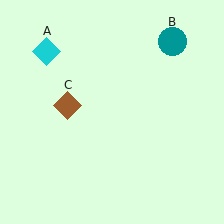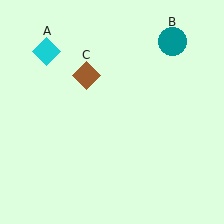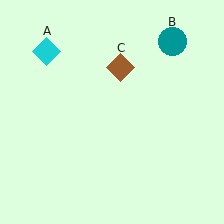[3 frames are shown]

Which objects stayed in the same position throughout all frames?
Cyan diamond (object A) and teal circle (object B) remained stationary.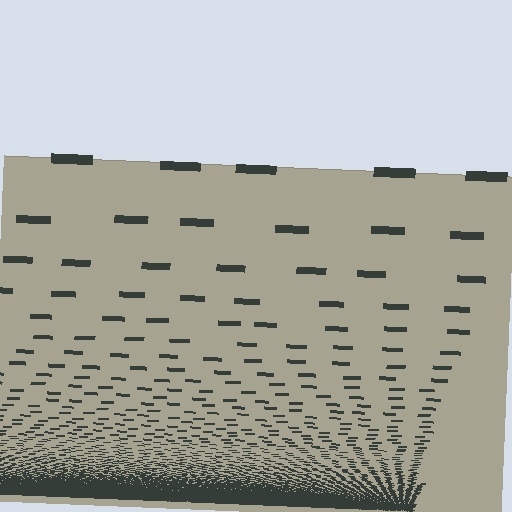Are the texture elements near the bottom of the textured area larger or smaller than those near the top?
Smaller. The gradient is inverted — elements near the bottom are smaller and denser.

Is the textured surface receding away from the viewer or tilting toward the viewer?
The surface appears to tilt toward the viewer. Texture elements get larger and sparser toward the top.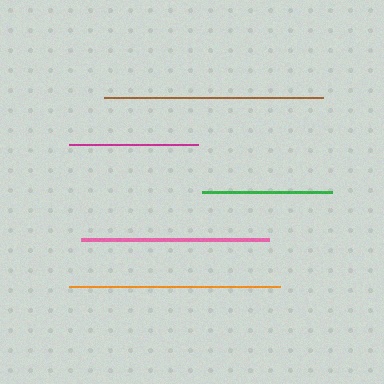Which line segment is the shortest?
The magenta line is the shortest at approximately 128 pixels.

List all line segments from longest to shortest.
From longest to shortest: brown, orange, pink, green, magenta.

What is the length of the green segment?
The green segment is approximately 130 pixels long.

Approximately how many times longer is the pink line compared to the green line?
The pink line is approximately 1.4 times the length of the green line.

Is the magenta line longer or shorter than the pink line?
The pink line is longer than the magenta line.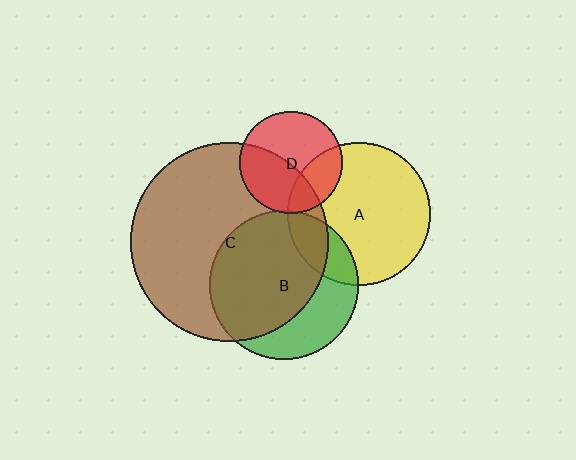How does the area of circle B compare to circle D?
Approximately 2.1 times.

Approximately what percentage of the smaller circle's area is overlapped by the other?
Approximately 5%.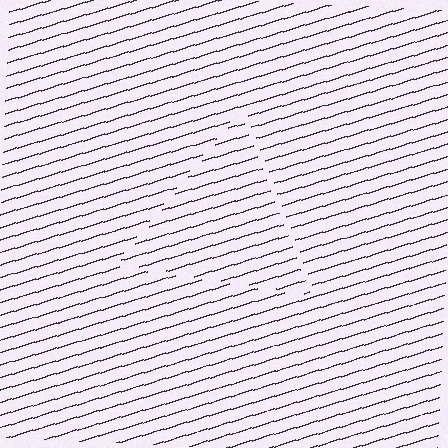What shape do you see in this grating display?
An illusory triangle. The interior of the shape contains the same grating, shifted by half a period — the contour is defined by the phase discontinuity where line-ends from the inner and outer gratings abut.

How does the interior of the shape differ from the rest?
The interior of the shape contains the same grating, shifted by half a period — the contour is defined by the phase discontinuity where line-ends from the inner and outer gratings abut.